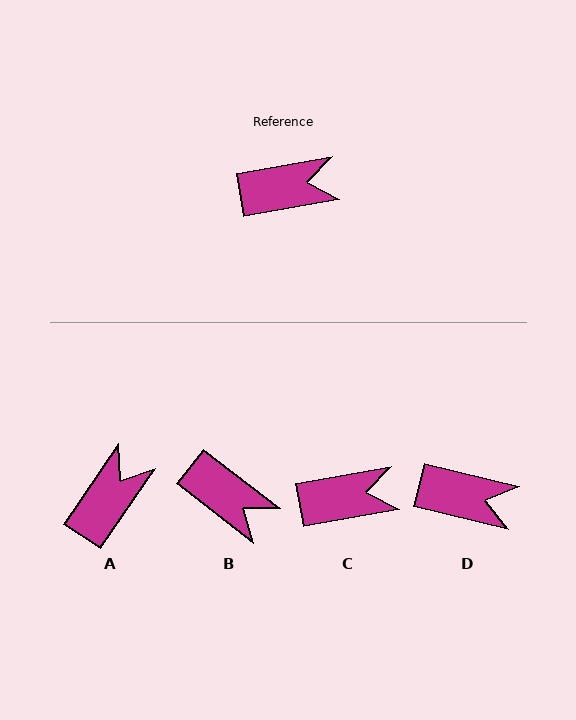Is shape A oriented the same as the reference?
No, it is off by about 45 degrees.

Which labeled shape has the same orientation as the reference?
C.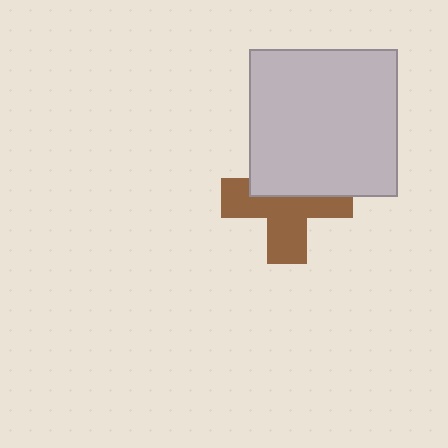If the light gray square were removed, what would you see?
You would see the complete brown cross.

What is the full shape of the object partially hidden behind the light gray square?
The partially hidden object is a brown cross.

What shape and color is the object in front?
The object in front is a light gray square.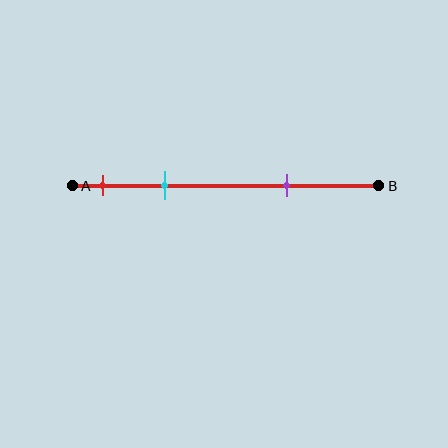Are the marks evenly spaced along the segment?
No, the marks are not evenly spaced.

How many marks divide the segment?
There are 3 marks dividing the segment.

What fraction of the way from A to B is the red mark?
The red mark is approximately 10% (0.1) of the way from A to B.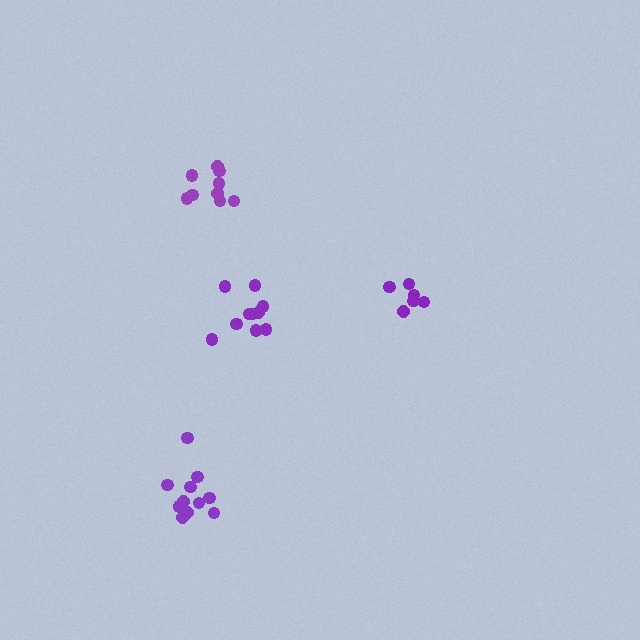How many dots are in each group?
Group 1: 10 dots, Group 2: 11 dots, Group 3: 7 dots, Group 4: 10 dots (38 total).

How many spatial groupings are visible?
There are 4 spatial groupings.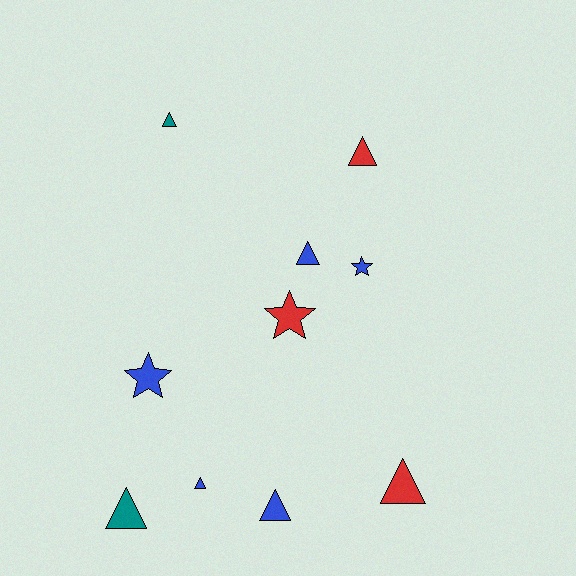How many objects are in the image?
There are 10 objects.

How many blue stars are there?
There are 2 blue stars.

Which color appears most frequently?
Blue, with 5 objects.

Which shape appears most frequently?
Triangle, with 7 objects.